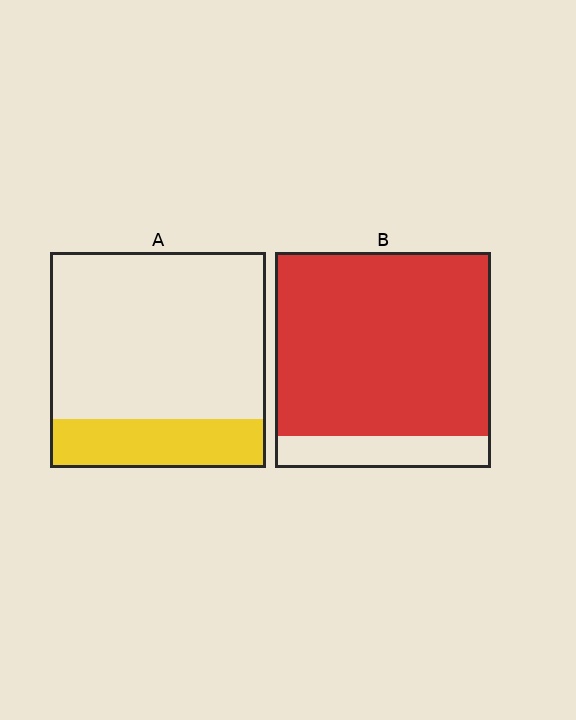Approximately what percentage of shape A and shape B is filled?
A is approximately 25% and B is approximately 85%.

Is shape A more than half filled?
No.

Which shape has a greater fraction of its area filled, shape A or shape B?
Shape B.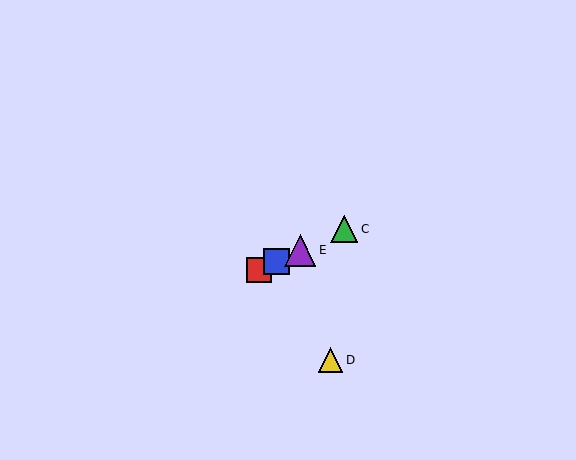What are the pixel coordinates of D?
Object D is at (330, 360).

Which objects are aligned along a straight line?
Objects A, B, C, E are aligned along a straight line.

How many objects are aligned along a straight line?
4 objects (A, B, C, E) are aligned along a straight line.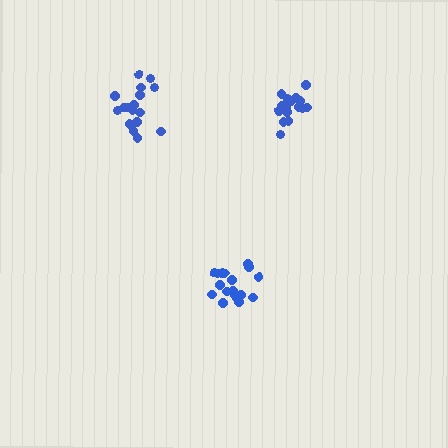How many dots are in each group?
Group 1: 17 dots, Group 2: 19 dots, Group 3: 18 dots (54 total).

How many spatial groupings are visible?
There are 3 spatial groupings.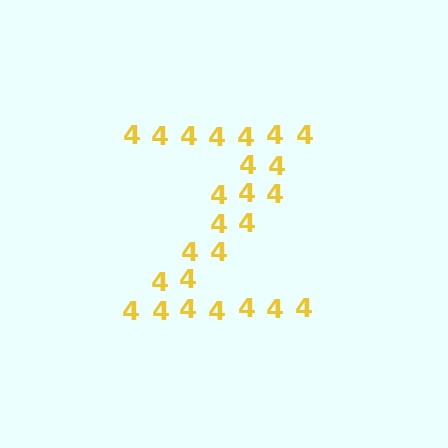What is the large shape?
The large shape is the letter Z.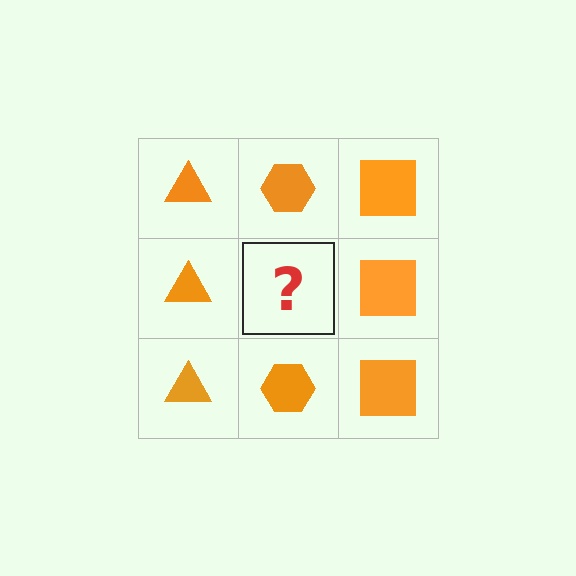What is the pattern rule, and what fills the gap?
The rule is that each column has a consistent shape. The gap should be filled with an orange hexagon.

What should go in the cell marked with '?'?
The missing cell should contain an orange hexagon.